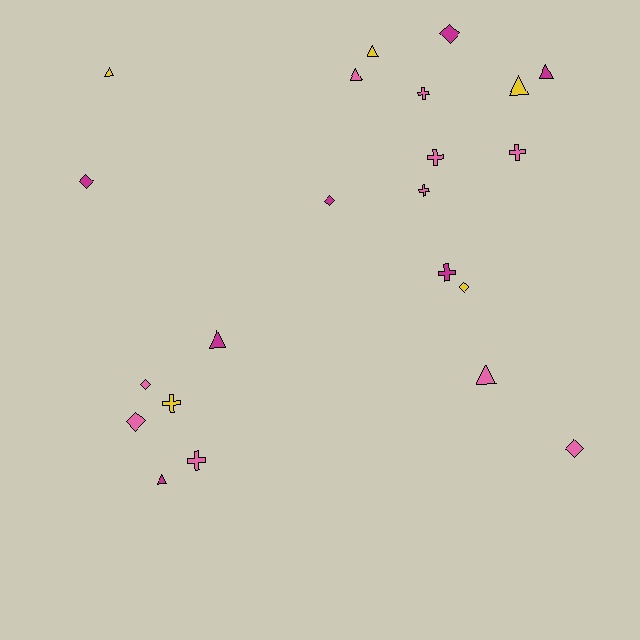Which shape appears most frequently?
Triangle, with 8 objects.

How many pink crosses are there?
There are 5 pink crosses.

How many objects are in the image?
There are 22 objects.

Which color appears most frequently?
Pink, with 10 objects.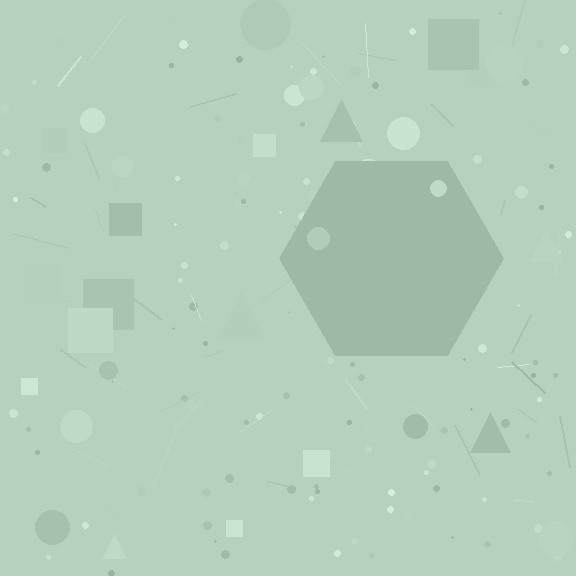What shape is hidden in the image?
A hexagon is hidden in the image.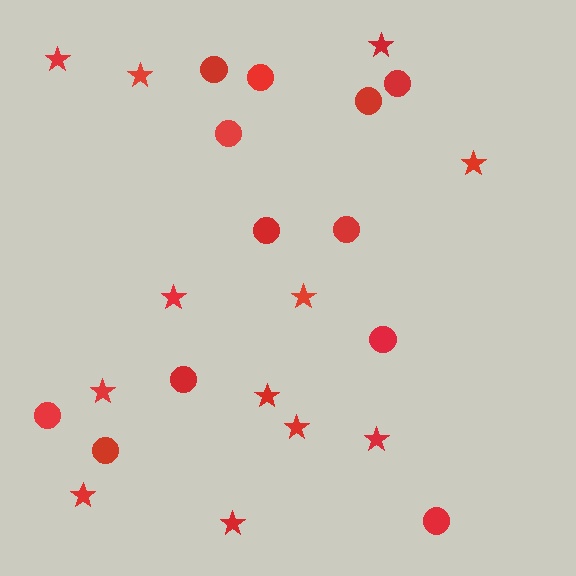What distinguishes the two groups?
There are 2 groups: one group of stars (12) and one group of circles (12).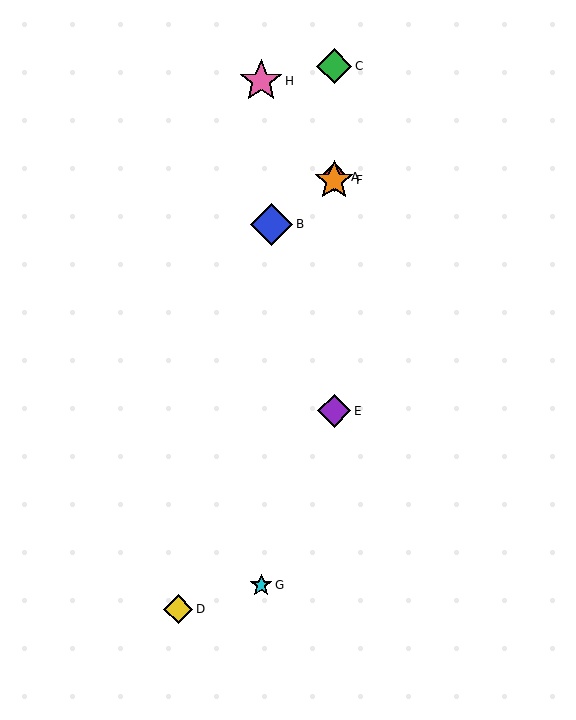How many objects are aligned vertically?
4 objects (A, C, E, F) are aligned vertically.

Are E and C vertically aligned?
Yes, both are at x≈334.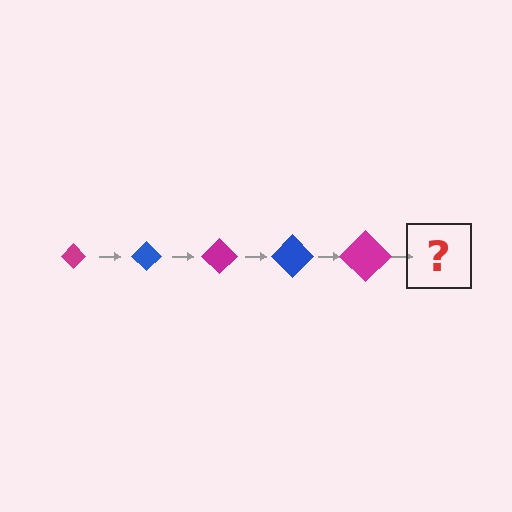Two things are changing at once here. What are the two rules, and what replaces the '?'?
The two rules are that the diamond grows larger each step and the color cycles through magenta and blue. The '?' should be a blue diamond, larger than the previous one.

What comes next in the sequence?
The next element should be a blue diamond, larger than the previous one.